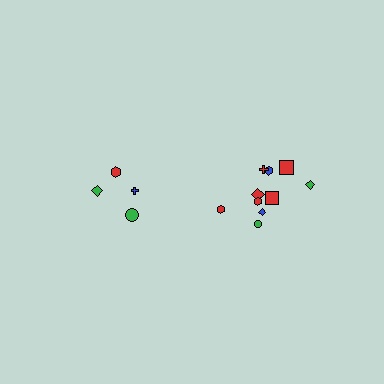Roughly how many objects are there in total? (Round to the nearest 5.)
Roughly 15 objects in total.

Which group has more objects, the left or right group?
The right group.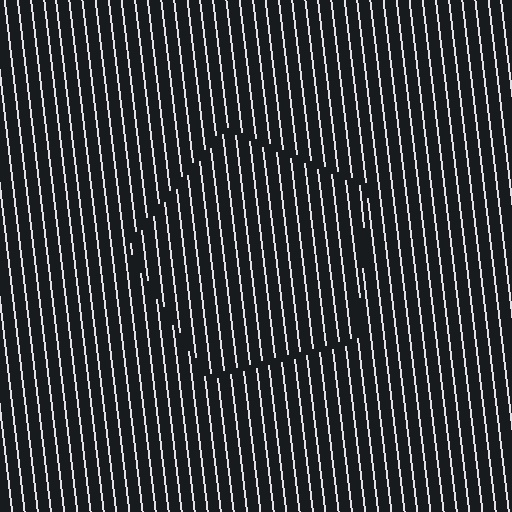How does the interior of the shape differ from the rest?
The interior of the shape contains the same grating, shifted by half a period — the contour is defined by the phase discontinuity where line-ends from the inner and outer gratings abut.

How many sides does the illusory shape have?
5 sides — the line-ends trace a pentagon.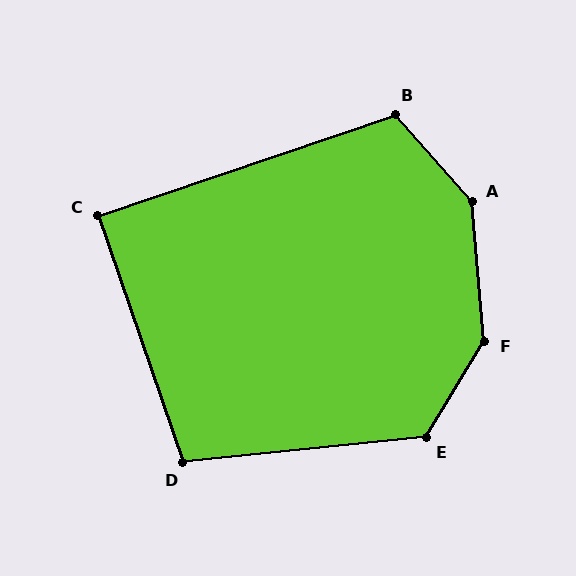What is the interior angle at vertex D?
Approximately 103 degrees (obtuse).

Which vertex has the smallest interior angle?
C, at approximately 90 degrees.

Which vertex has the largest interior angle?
F, at approximately 144 degrees.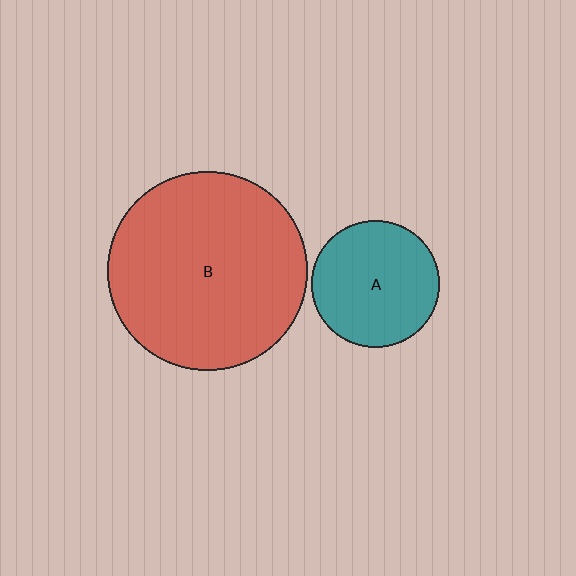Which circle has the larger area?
Circle B (red).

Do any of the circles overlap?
No, none of the circles overlap.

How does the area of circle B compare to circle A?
Approximately 2.4 times.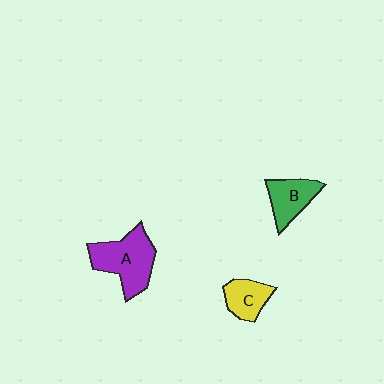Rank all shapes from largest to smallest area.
From largest to smallest: A (purple), B (green), C (yellow).